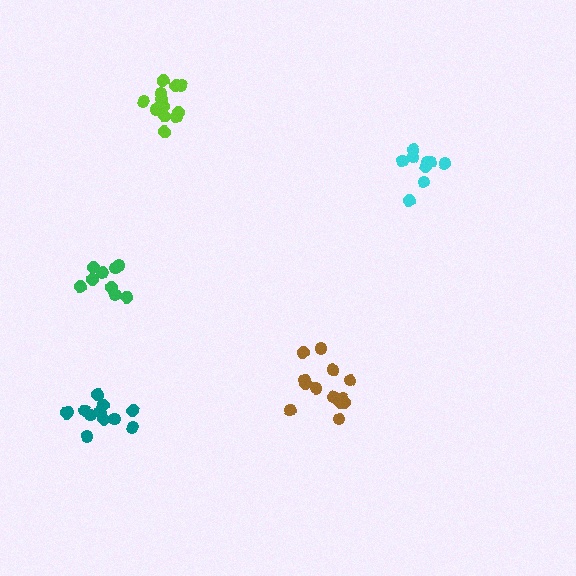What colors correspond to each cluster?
The clusters are colored: teal, lime, green, cyan, brown.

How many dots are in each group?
Group 1: 13 dots, Group 2: 12 dots, Group 3: 9 dots, Group 4: 9 dots, Group 5: 13 dots (56 total).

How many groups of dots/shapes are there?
There are 5 groups.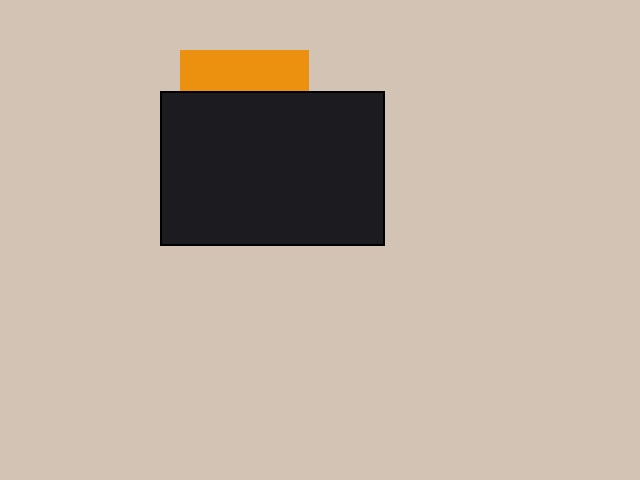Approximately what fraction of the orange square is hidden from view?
Roughly 68% of the orange square is hidden behind the black rectangle.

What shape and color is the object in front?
The object in front is a black rectangle.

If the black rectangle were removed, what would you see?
You would see the complete orange square.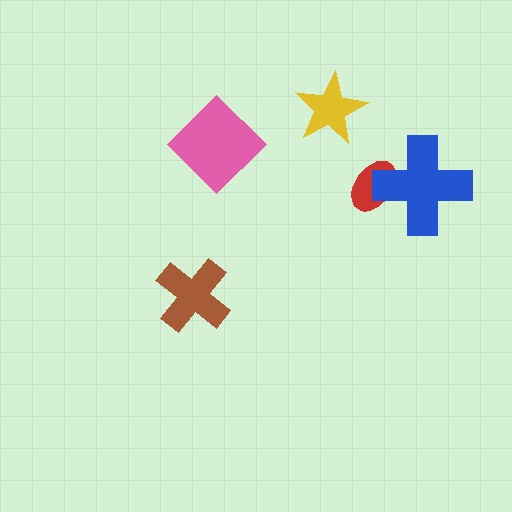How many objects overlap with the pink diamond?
0 objects overlap with the pink diamond.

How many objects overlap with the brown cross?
0 objects overlap with the brown cross.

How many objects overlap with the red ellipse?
1 object overlaps with the red ellipse.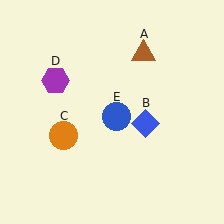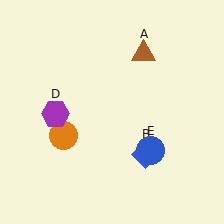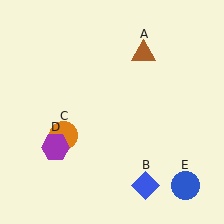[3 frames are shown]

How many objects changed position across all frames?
3 objects changed position: blue diamond (object B), purple hexagon (object D), blue circle (object E).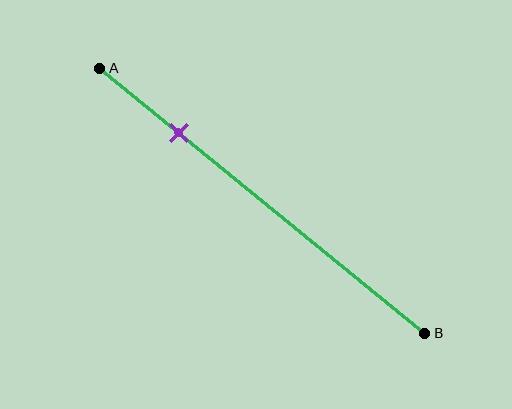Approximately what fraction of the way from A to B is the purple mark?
The purple mark is approximately 25% of the way from A to B.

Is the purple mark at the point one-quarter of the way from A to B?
Yes, the mark is approximately at the one-quarter point.